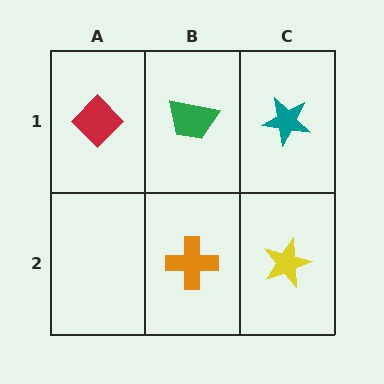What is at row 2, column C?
A yellow star.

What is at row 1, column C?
A teal star.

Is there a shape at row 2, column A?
No, that cell is empty.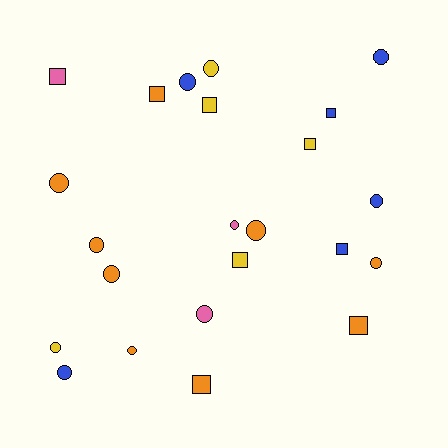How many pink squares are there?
There is 1 pink square.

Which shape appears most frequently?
Circle, with 14 objects.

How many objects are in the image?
There are 23 objects.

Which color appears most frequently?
Orange, with 9 objects.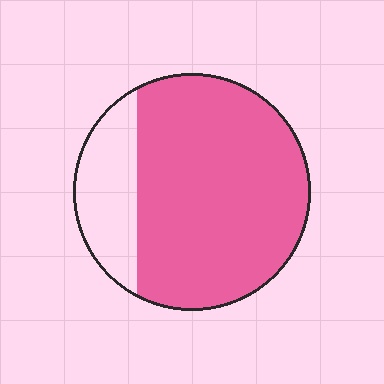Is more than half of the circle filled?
Yes.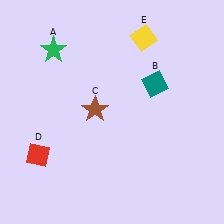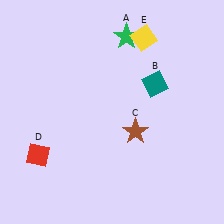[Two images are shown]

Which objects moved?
The objects that moved are: the green star (A), the brown star (C).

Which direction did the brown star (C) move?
The brown star (C) moved right.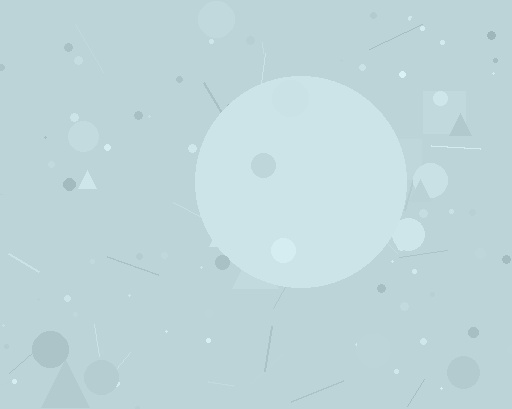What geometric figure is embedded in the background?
A circle is embedded in the background.